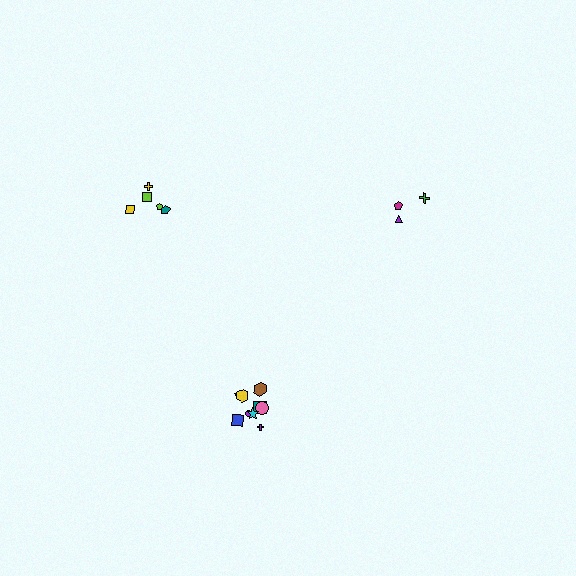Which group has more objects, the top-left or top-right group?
The top-left group.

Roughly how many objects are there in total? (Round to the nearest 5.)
Roughly 20 objects in total.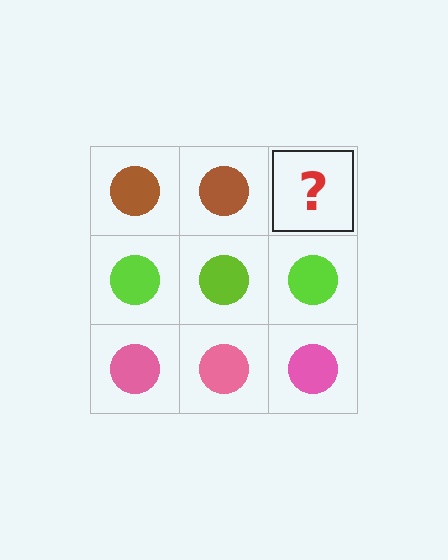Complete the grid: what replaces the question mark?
The question mark should be replaced with a brown circle.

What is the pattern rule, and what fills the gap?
The rule is that each row has a consistent color. The gap should be filled with a brown circle.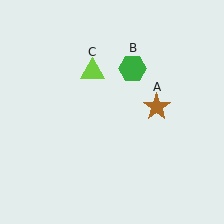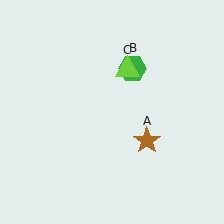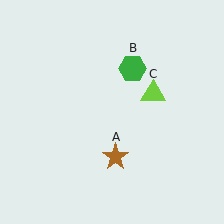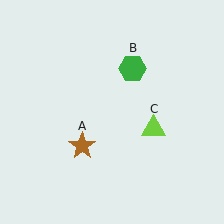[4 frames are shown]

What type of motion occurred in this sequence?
The brown star (object A), lime triangle (object C) rotated clockwise around the center of the scene.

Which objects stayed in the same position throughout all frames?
Green hexagon (object B) remained stationary.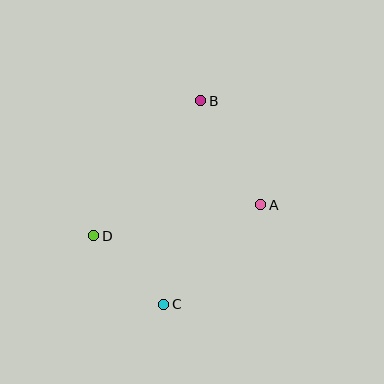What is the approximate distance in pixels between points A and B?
The distance between A and B is approximately 120 pixels.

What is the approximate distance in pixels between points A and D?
The distance between A and D is approximately 170 pixels.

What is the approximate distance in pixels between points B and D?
The distance between B and D is approximately 172 pixels.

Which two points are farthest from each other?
Points B and C are farthest from each other.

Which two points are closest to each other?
Points C and D are closest to each other.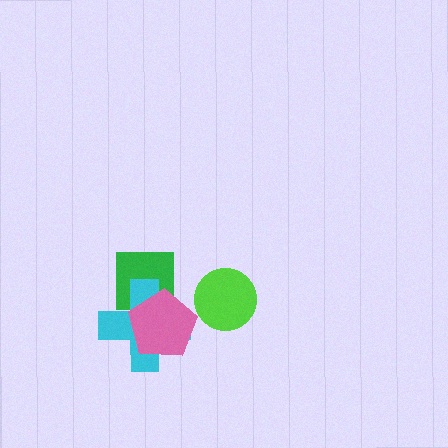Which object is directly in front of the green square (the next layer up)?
The cyan cross is directly in front of the green square.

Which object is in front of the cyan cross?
The pink pentagon is in front of the cyan cross.